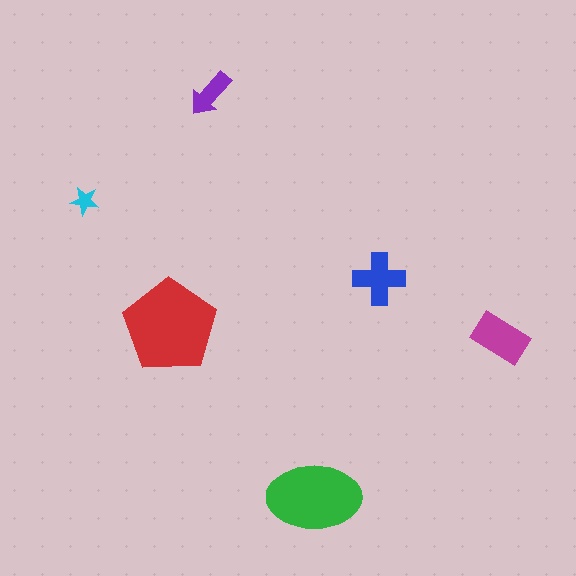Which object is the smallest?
The cyan star.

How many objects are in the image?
There are 6 objects in the image.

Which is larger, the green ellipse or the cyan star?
The green ellipse.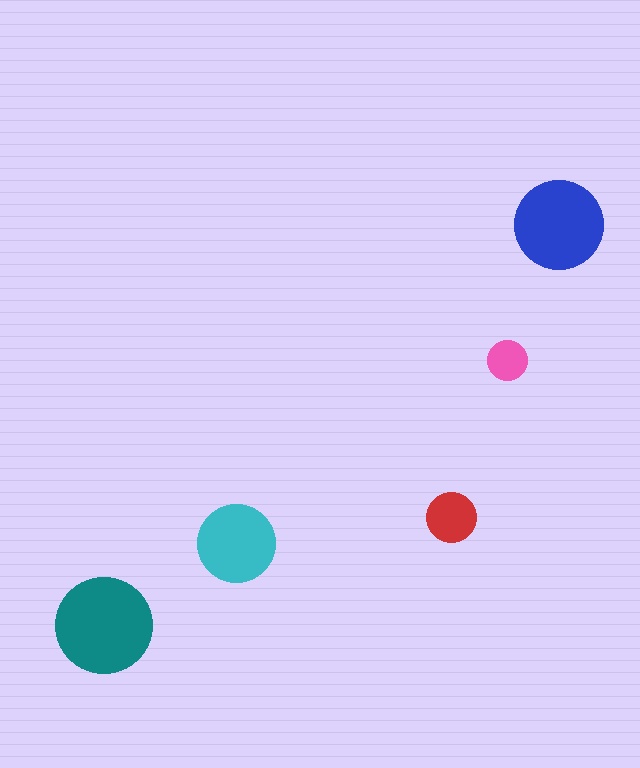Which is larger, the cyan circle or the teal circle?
The teal one.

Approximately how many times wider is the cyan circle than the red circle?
About 1.5 times wider.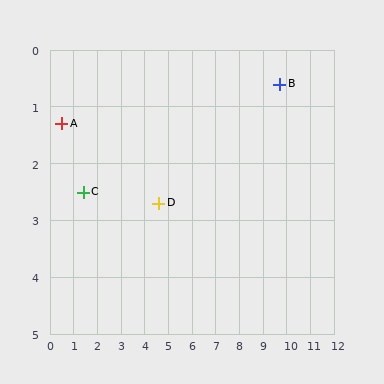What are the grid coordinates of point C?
Point C is at approximately (1.4, 2.5).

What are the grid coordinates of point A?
Point A is at approximately (0.5, 1.3).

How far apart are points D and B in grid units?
Points D and B are about 5.5 grid units apart.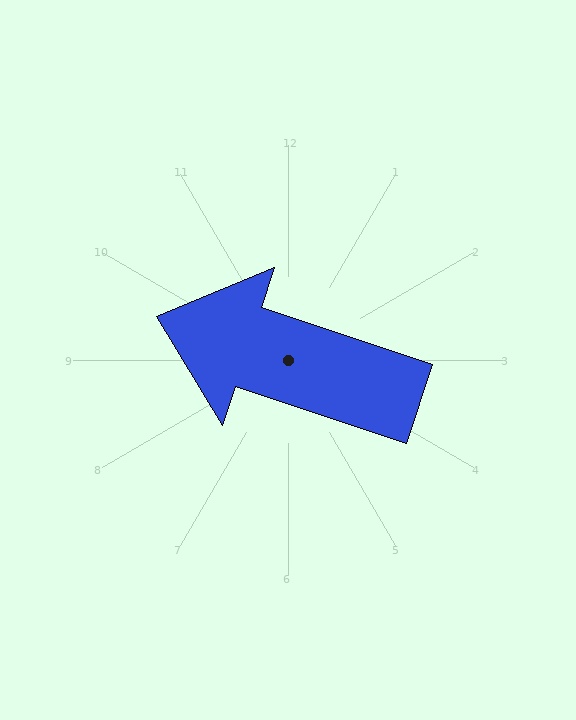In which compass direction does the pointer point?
West.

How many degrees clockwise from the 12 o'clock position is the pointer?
Approximately 288 degrees.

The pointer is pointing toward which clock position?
Roughly 10 o'clock.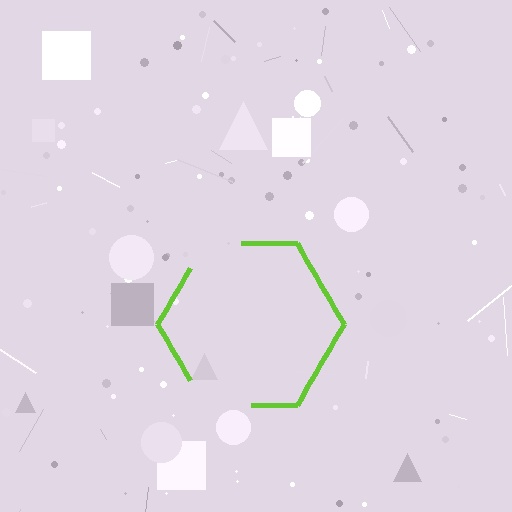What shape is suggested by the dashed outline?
The dashed outline suggests a hexagon.